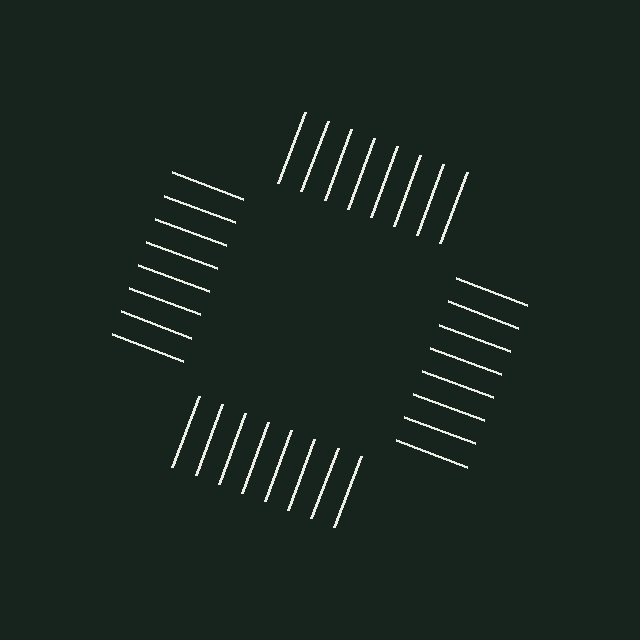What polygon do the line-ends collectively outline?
An illusory square — the line segments terminate on its edges but no continuous stroke is drawn.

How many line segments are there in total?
32 — 8 along each of the 4 edges.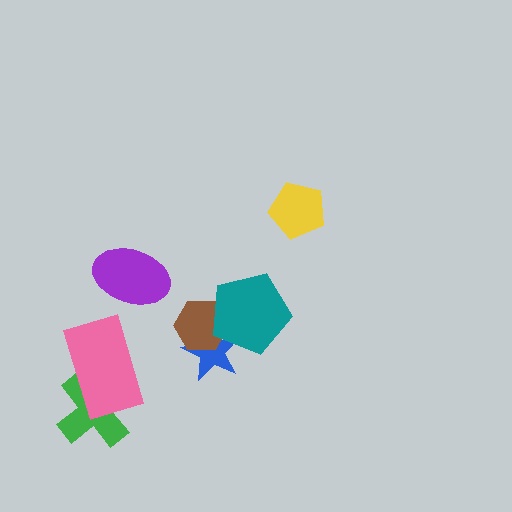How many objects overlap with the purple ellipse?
0 objects overlap with the purple ellipse.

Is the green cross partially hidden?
Yes, it is partially covered by another shape.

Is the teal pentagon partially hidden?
No, no other shape covers it.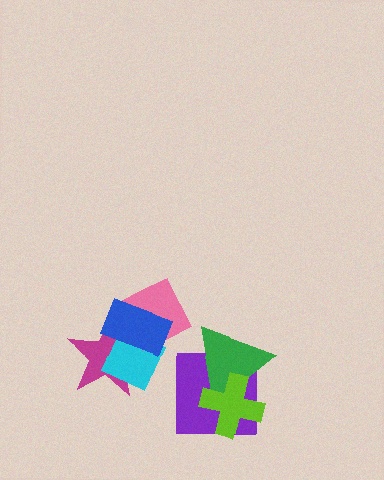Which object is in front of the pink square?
The blue rectangle is in front of the pink square.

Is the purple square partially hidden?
Yes, it is partially covered by another shape.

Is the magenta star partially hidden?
Yes, it is partially covered by another shape.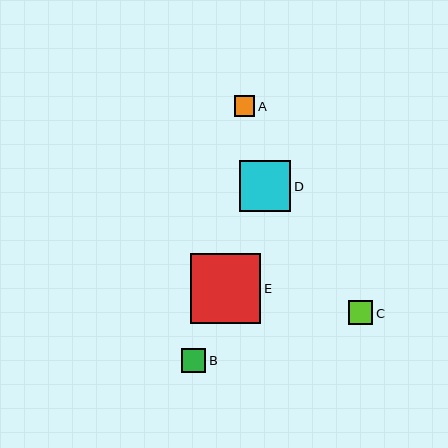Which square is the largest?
Square E is the largest with a size of approximately 70 pixels.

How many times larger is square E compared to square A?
Square E is approximately 3.4 times the size of square A.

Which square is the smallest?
Square A is the smallest with a size of approximately 21 pixels.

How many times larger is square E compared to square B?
Square E is approximately 2.9 times the size of square B.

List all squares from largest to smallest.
From largest to smallest: E, D, C, B, A.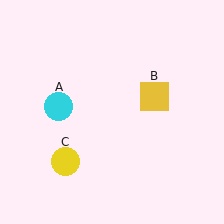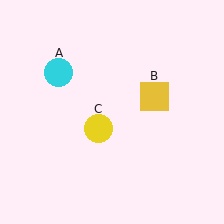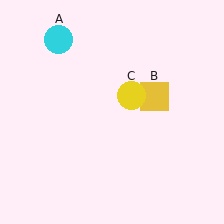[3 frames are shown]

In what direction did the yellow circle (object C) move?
The yellow circle (object C) moved up and to the right.